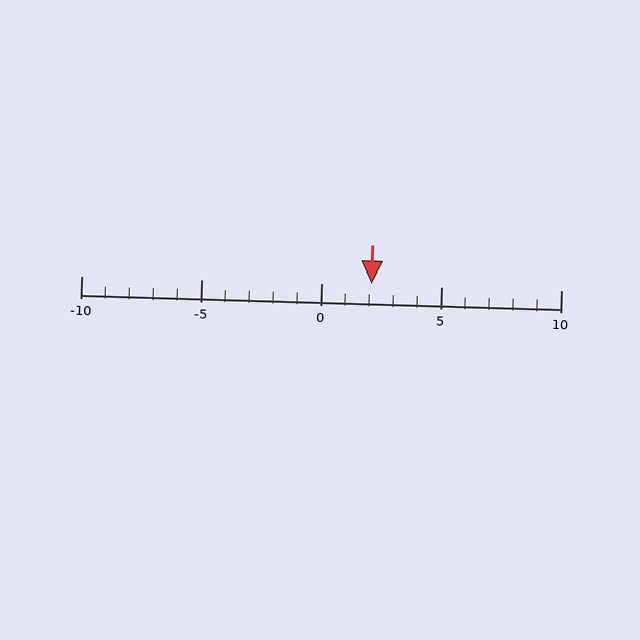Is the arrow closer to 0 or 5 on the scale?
The arrow is closer to 0.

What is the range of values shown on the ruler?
The ruler shows values from -10 to 10.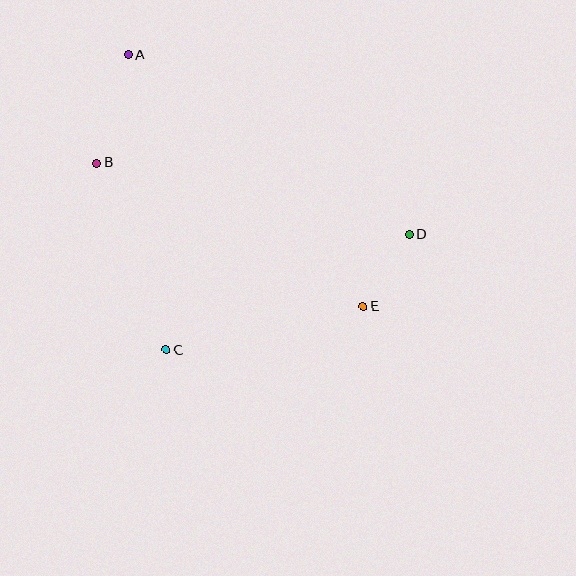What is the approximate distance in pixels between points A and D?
The distance between A and D is approximately 333 pixels.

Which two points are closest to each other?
Points D and E are closest to each other.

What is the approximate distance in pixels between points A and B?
The distance between A and B is approximately 113 pixels.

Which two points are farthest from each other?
Points A and E are farthest from each other.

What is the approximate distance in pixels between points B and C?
The distance between B and C is approximately 200 pixels.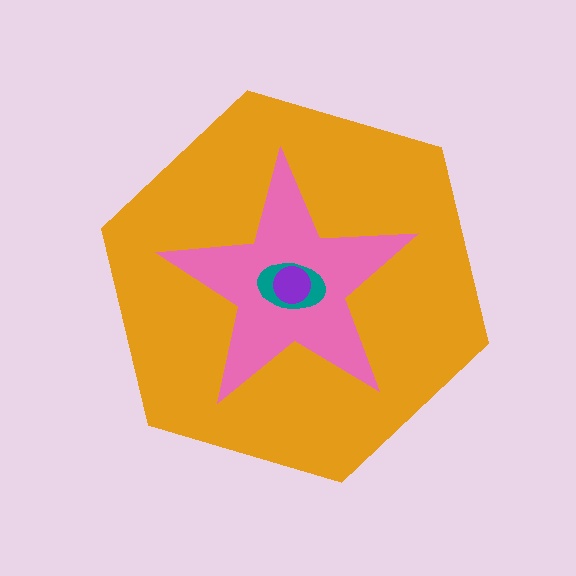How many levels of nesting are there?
4.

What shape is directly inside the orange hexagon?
The pink star.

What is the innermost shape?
The purple circle.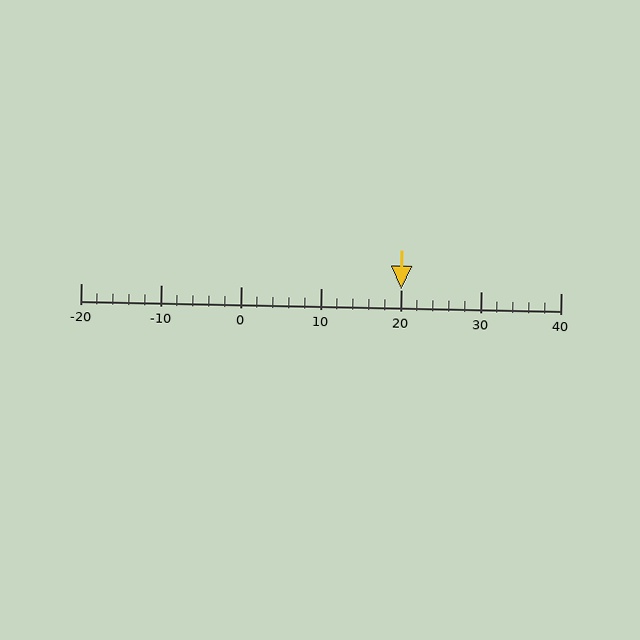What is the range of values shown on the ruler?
The ruler shows values from -20 to 40.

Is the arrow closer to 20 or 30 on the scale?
The arrow is closer to 20.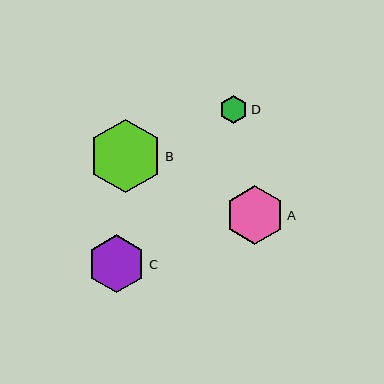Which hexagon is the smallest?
Hexagon D is the smallest with a size of approximately 28 pixels.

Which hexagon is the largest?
Hexagon B is the largest with a size of approximately 74 pixels.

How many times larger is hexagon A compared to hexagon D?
Hexagon A is approximately 2.1 times the size of hexagon D.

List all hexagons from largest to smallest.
From largest to smallest: B, A, C, D.